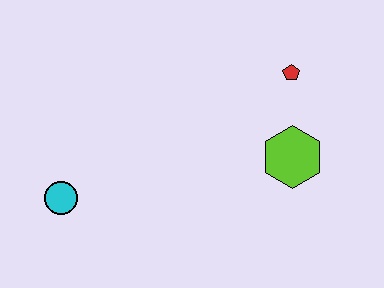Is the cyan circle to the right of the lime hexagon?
No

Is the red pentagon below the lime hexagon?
No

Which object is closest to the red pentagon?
The lime hexagon is closest to the red pentagon.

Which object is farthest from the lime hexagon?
The cyan circle is farthest from the lime hexagon.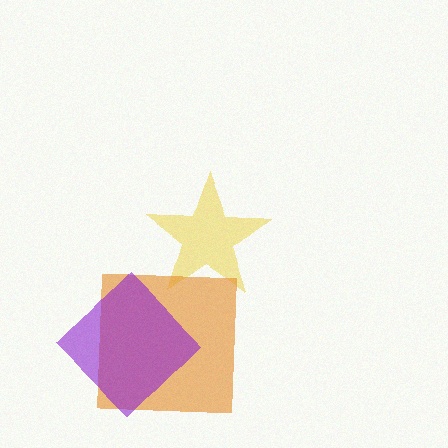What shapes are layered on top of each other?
The layered shapes are: a yellow star, an orange square, a purple diamond.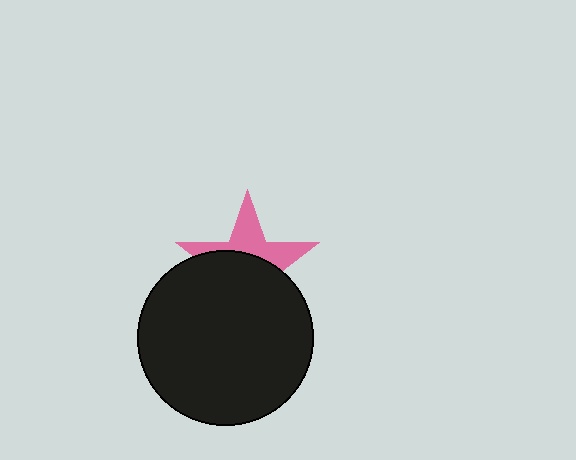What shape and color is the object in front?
The object in front is a black circle.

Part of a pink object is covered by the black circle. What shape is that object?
It is a star.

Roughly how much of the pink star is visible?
A small part of it is visible (roughly 41%).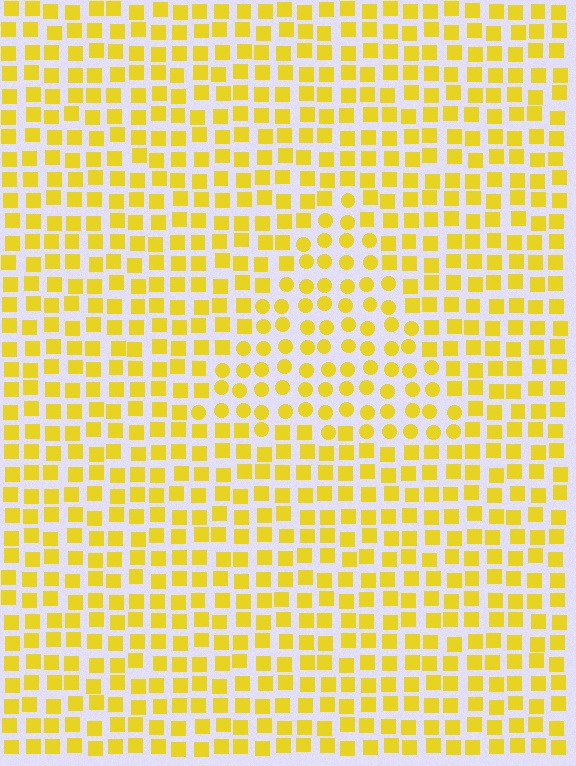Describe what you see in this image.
The image is filled with small yellow elements arranged in a uniform grid. A triangle-shaped region contains circles, while the surrounding area contains squares. The boundary is defined purely by the change in element shape.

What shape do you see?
I see a triangle.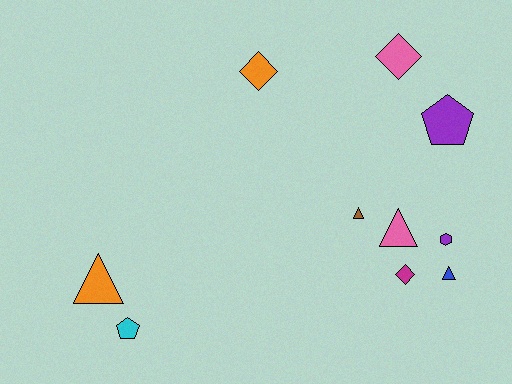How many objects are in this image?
There are 10 objects.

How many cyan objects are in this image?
There is 1 cyan object.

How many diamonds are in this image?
There are 3 diamonds.